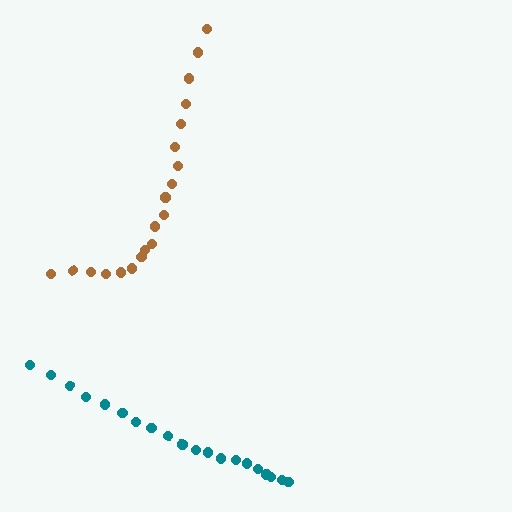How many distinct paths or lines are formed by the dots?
There are 2 distinct paths.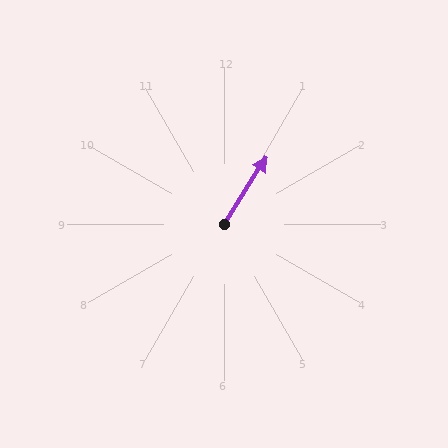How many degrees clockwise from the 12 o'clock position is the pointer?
Approximately 33 degrees.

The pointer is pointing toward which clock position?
Roughly 1 o'clock.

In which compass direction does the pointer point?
Northeast.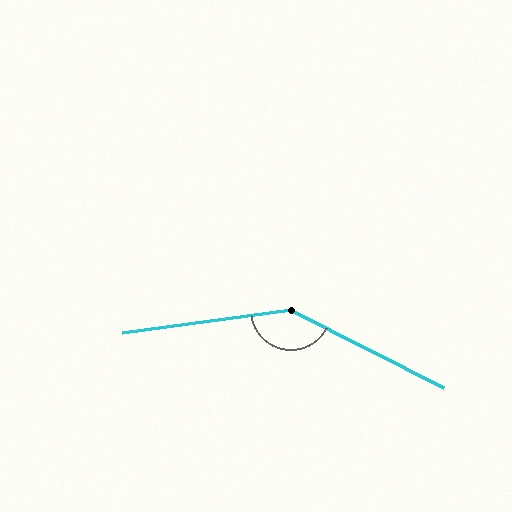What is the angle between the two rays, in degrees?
Approximately 145 degrees.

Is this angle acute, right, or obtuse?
It is obtuse.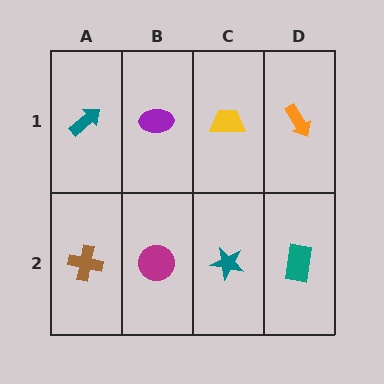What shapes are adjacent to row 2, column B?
A purple ellipse (row 1, column B), a brown cross (row 2, column A), a teal star (row 2, column C).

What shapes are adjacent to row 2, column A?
A teal arrow (row 1, column A), a magenta circle (row 2, column B).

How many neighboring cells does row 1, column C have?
3.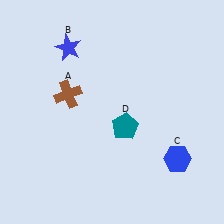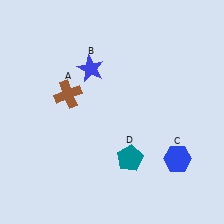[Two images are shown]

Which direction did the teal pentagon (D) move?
The teal pentagon (D) moved down.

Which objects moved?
The objects that moved are: the blue star (B), the teal pentagon (D).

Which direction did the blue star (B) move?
The blue star (B) moved right.